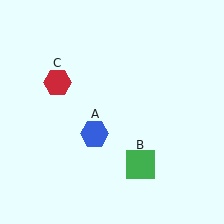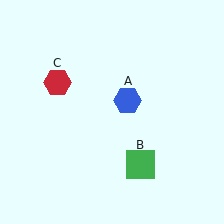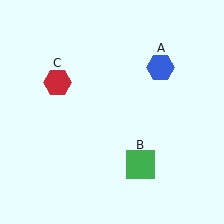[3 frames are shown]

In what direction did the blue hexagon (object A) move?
The blue hexagon (object A) moved up and to the right.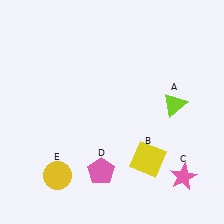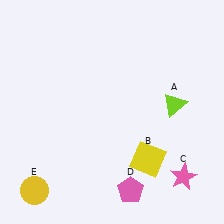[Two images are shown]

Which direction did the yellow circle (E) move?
The yellow circle (E) moved left.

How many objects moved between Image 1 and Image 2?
2 objects moved between the two images.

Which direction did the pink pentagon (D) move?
The pink pentagon (D) moved right.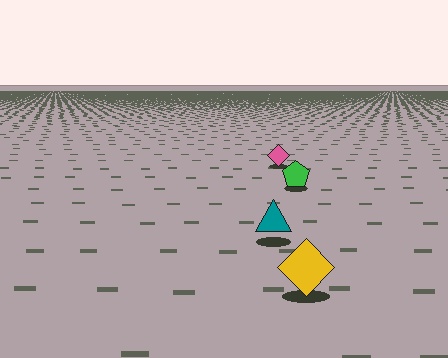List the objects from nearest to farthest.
From nearest to farthest: the yellow diamond, the teal triangle, the green pentagon, the pink diamond.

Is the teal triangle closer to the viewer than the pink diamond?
Yes. The teal triangle is closer — you can tell from the texture gradient: the ground texture is coarser near it.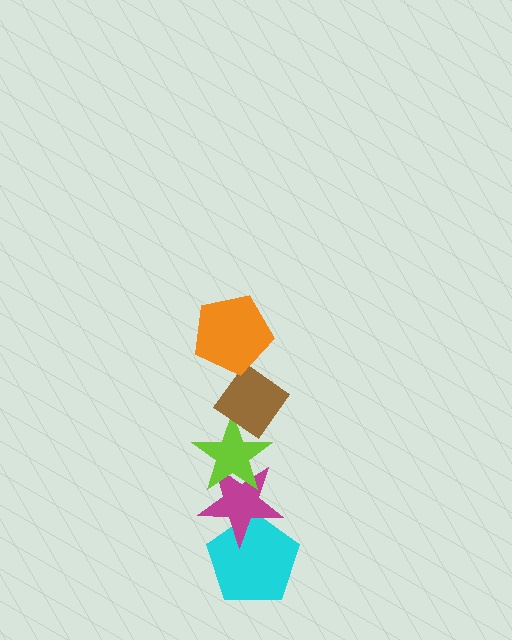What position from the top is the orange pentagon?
The orange pentagon is 1st from the top.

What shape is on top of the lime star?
The brown diamond is on top of the lime star.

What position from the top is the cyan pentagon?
The cyan pentagon is 5th from the top.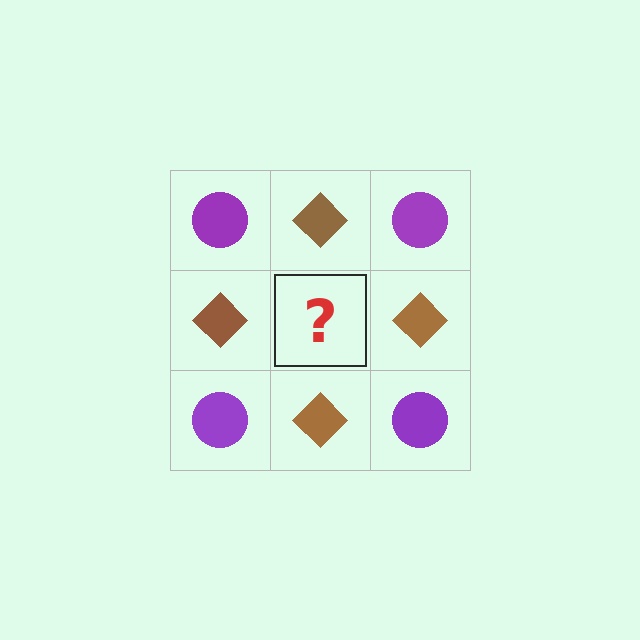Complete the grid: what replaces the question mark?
The question mark should be replaced with a purple circle.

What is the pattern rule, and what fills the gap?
The rule is that it alternates purple circle and brown diamond in a checkerboard pattern. The gap should be filled with a purple circle.